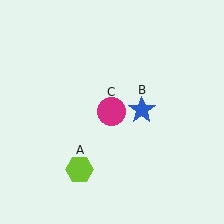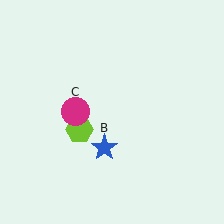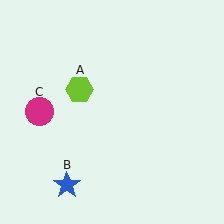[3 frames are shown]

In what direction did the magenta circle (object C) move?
The magenta circle (object C) moved left.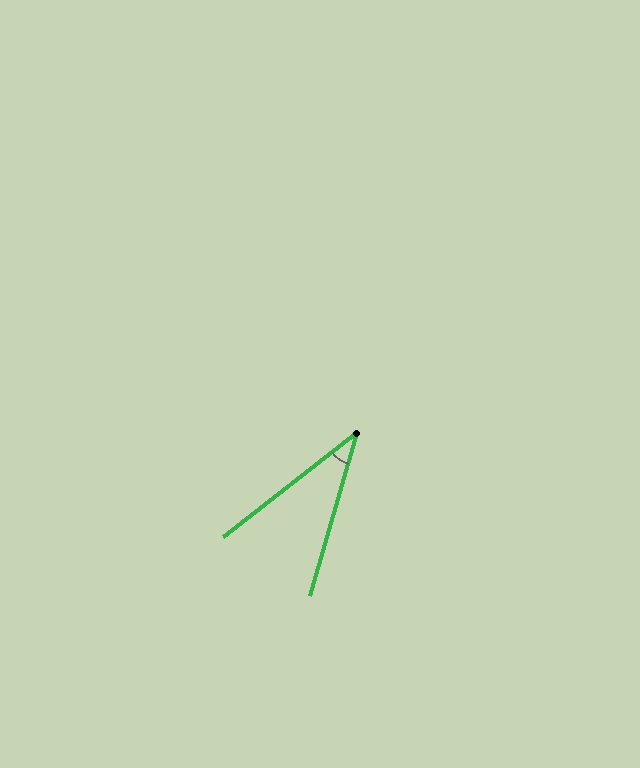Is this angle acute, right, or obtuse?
It is acute.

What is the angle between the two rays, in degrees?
Approximately 36 degrees.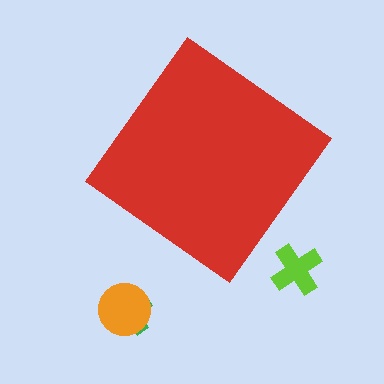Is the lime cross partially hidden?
No, the lime cross is fully visible.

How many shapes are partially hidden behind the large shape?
0 shapes are partially hidden.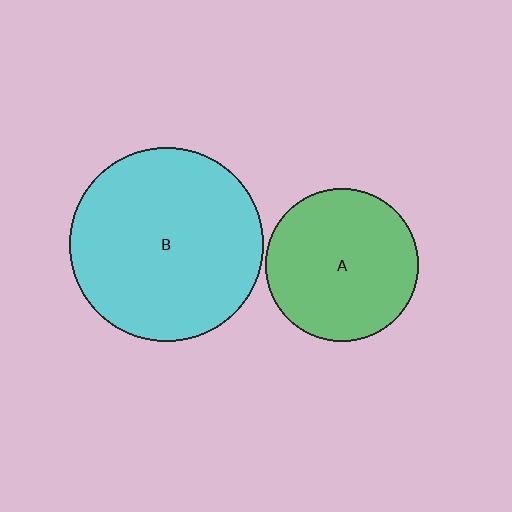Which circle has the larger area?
Circle B (cyan).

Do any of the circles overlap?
No, none of the circles overlap.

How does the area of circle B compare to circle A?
Approximately 1.6 times.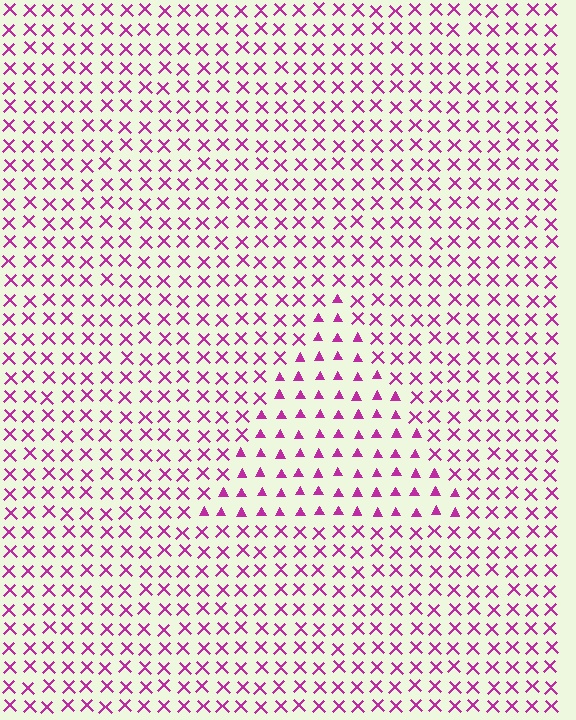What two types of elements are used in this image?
The image uses triangles inside the triangle region and X marks outside it.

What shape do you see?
I see a triangle.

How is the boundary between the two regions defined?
The boundary is defined by a change in element shape: triangles inside vs. X marks outside. All elements share the same color and spacing.